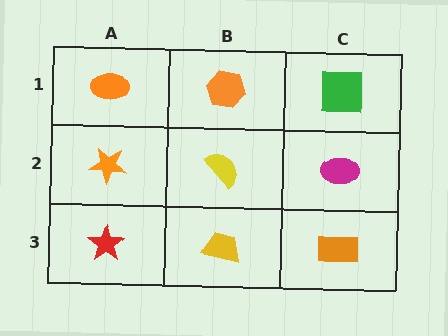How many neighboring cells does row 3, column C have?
2.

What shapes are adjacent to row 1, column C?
A magenta ellipse (row 2, column C), an orange hexagon (row 1, column B).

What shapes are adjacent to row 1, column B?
A yellow semicircle (row 2, column B), an orange ellipse (row 1, column A), a green square (row 1, column C).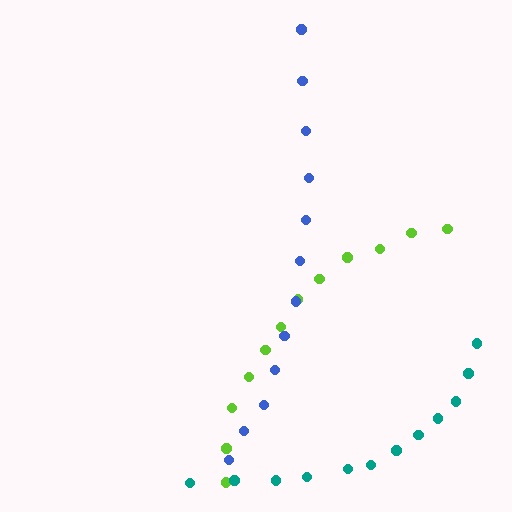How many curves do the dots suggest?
There are 3 distinct paths.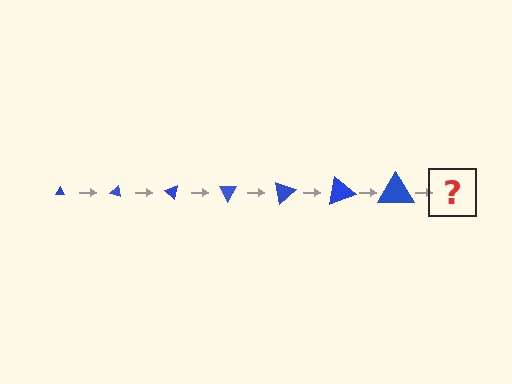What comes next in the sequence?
The next element should be a triangle, larger than the previous one and rotated 140 degrees from the start.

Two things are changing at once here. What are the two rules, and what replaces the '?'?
The two rules are that the triangle grows larger each step and it rotates 20 degrees each step. The '?' should be a triangle, larger than the previous one and rotated 140 degrees from the start.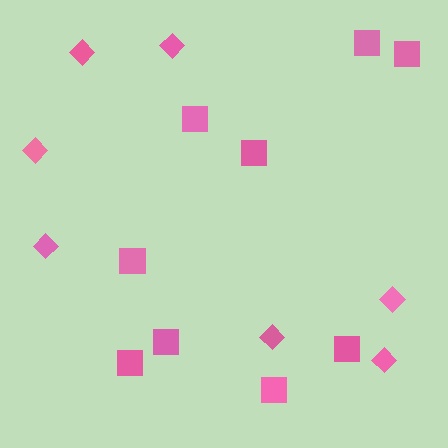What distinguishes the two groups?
There are 2 groups: one group of diamonds (7) and one group of squares (9).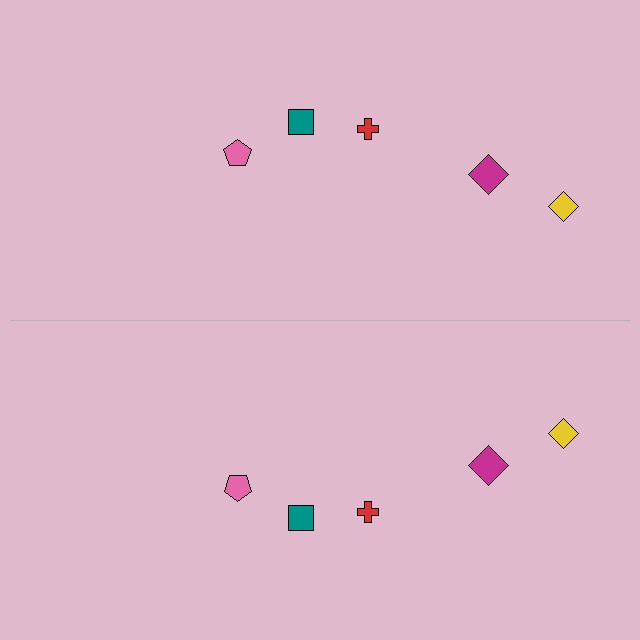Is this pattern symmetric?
Yes, this pattern has bilateral (reflection) symmetry.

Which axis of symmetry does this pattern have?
The pattern has a horizontal axis of symmetry running through the center of the image.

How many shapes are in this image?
There are 10 shapes in this image.